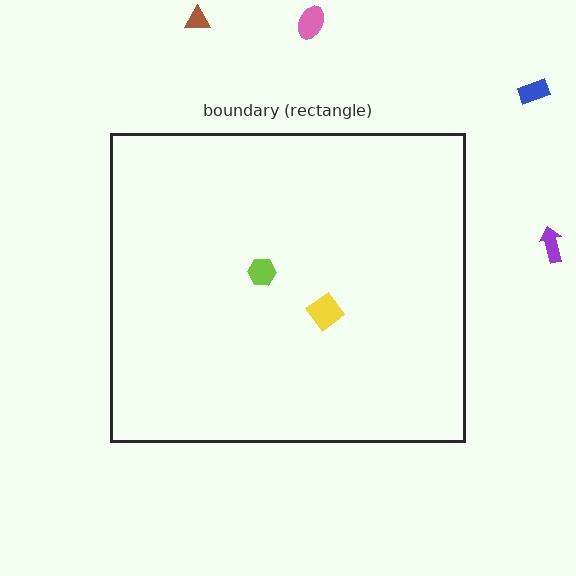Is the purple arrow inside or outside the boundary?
Outside.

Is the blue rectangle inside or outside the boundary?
Outside.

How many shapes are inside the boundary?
2 inside, 4 outside.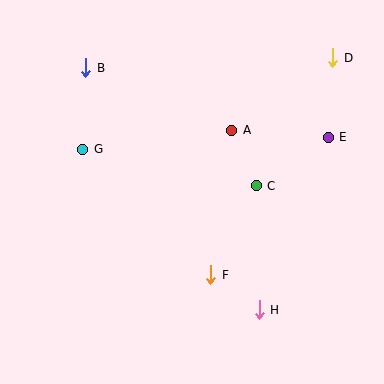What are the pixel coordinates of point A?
Point A is at (232, 130).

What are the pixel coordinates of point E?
Point E is at (328, 137).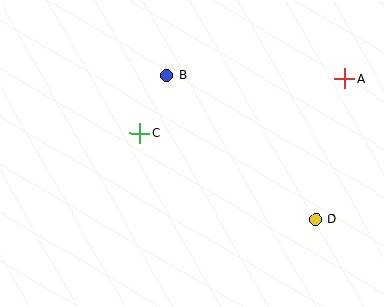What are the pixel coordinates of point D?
Point D is at (316, 219).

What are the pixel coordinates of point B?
Point B is at (167, 75).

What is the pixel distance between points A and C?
The distance between A and C is 212 pixels.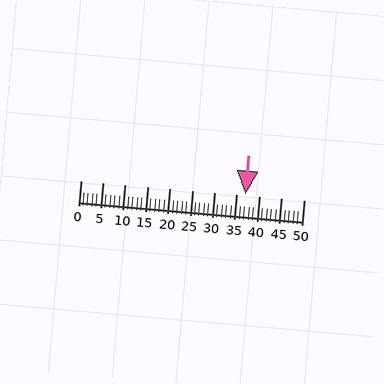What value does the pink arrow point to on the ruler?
The pink arrow points to approximately 37.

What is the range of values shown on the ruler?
The ruler shows values from 0 to 50.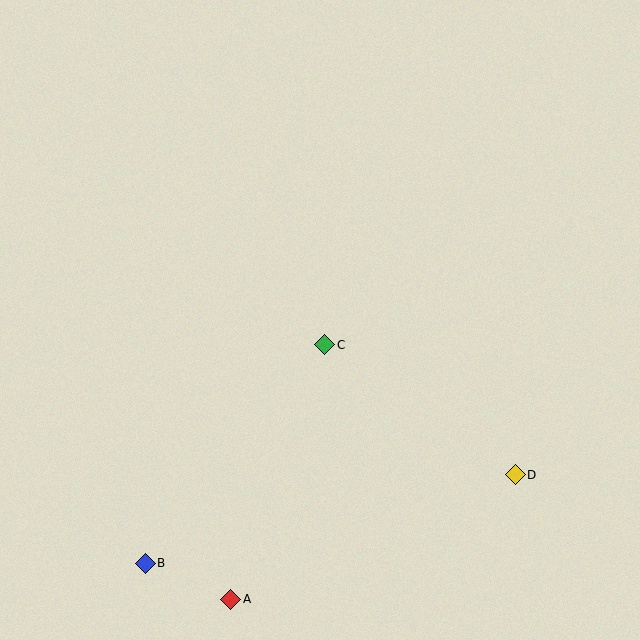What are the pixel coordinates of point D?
Point D is at (515, 475).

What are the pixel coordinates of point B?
Point B is at (145, 563).